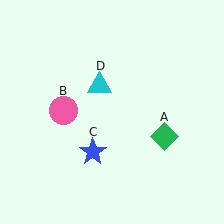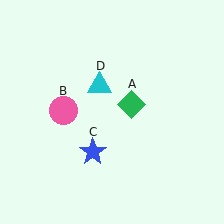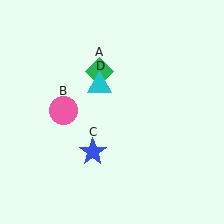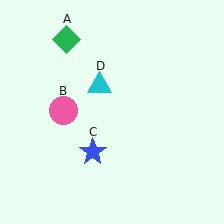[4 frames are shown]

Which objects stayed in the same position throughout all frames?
Pink circle (object B) and blue star (object C) and cyan triangle (object D) remained stationary.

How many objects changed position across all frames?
1 object changed position: green diamond (object A).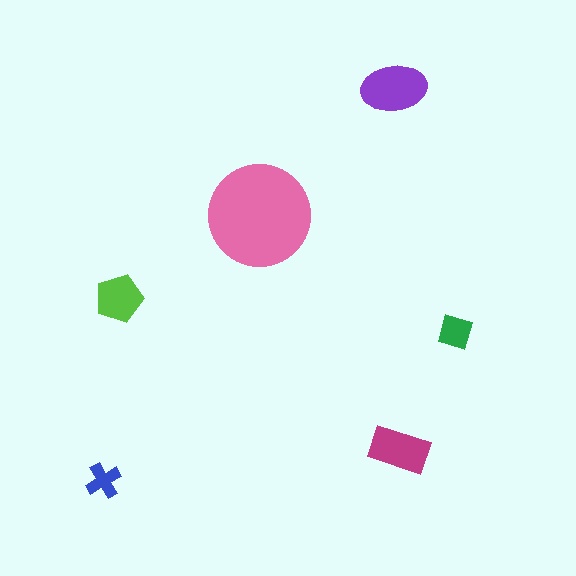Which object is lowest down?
The blue cross is bottommost.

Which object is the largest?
The pink circle.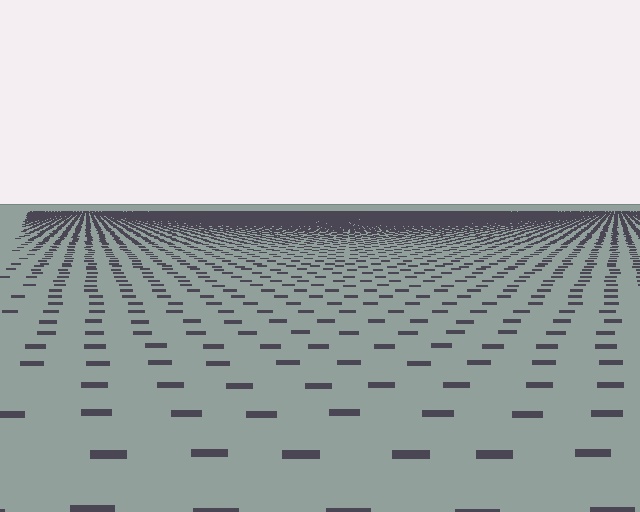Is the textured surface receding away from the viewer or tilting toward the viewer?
The surface is receding away from the viewer. Texture elements get smaller and denser toward the top.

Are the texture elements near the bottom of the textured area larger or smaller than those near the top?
Larger. Near the bottom, elements are closer to the viewer and appear at a bigger on-screen size.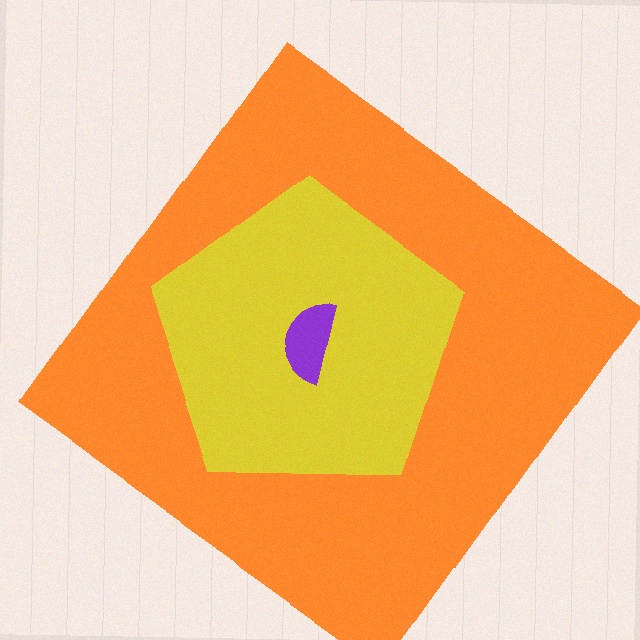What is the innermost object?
The purple semicircle.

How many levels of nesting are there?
3.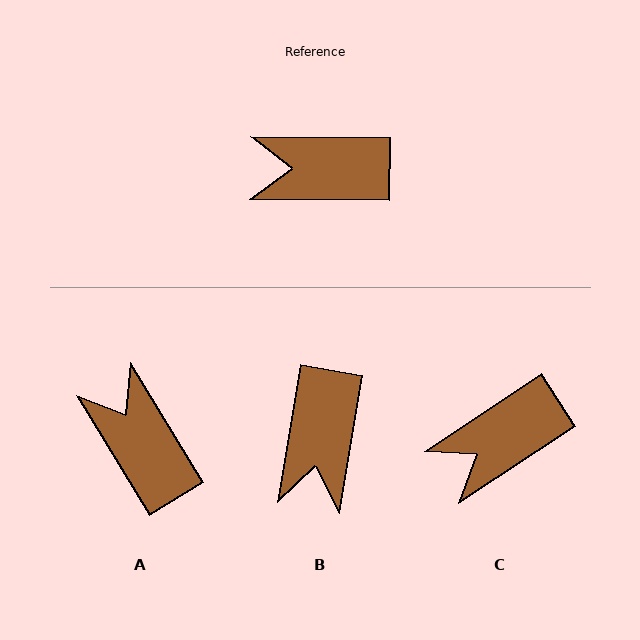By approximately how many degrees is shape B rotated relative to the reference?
Approximately 81 degrees counter-clockwise.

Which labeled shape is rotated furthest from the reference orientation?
B, about 81 degrees away.